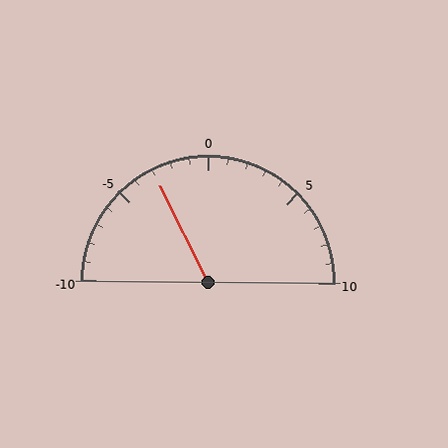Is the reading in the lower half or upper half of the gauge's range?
The reading is in the lower half of the range (-10 to 10).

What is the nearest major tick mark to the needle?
The nearest major tick mark is -5.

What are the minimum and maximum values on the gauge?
The gauge ranges from -10 to 10.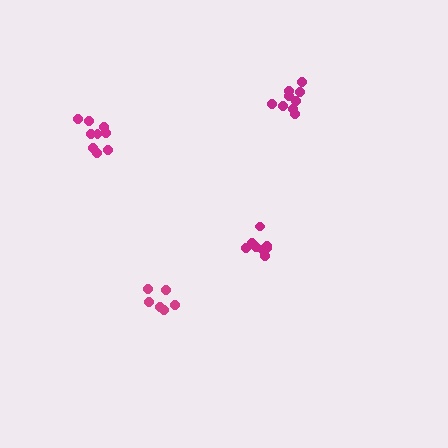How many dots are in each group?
Group 1: 8 dots, Group 2: 6 dots, Group 3: 9 dots, Group 4: 9 dots (32 total).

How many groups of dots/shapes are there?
There are 4 groups.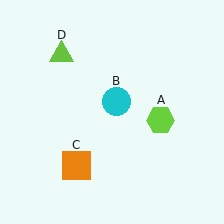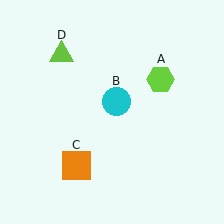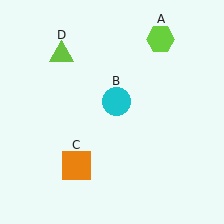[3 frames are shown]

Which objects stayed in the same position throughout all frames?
Cyan circle (object B) and orange square (object C) and lime triangle (object D) remained stationary.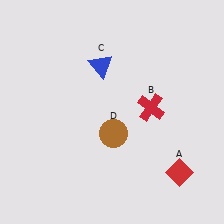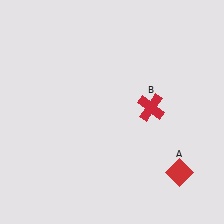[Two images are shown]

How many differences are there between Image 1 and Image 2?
There are 2 differences between the two images.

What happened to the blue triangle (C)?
The blue triangle (C) was removed in Image 2. It was in the top-left area of Image 1.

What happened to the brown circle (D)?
The brown circle (D) was removed in Image 2. It was in the bottom-right area of Image 1.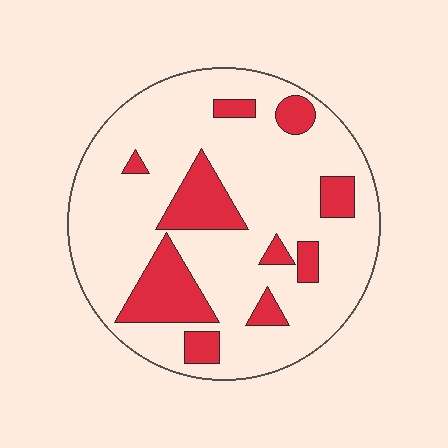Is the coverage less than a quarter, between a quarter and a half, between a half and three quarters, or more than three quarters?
Less than a quarter.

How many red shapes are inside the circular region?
10.